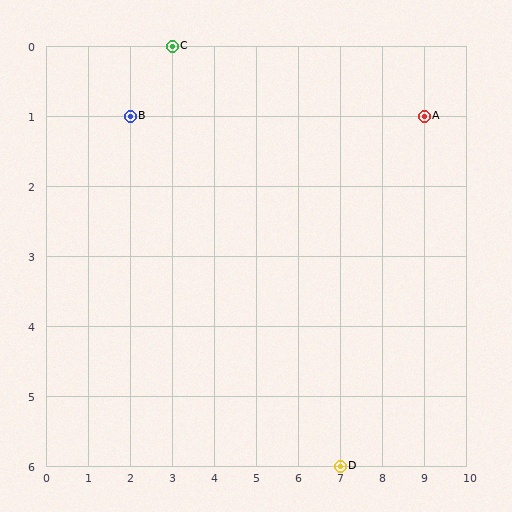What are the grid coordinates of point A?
Point A is at grid coordinates (9, 1).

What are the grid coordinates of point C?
Point C is at grid coordinates (3, 0).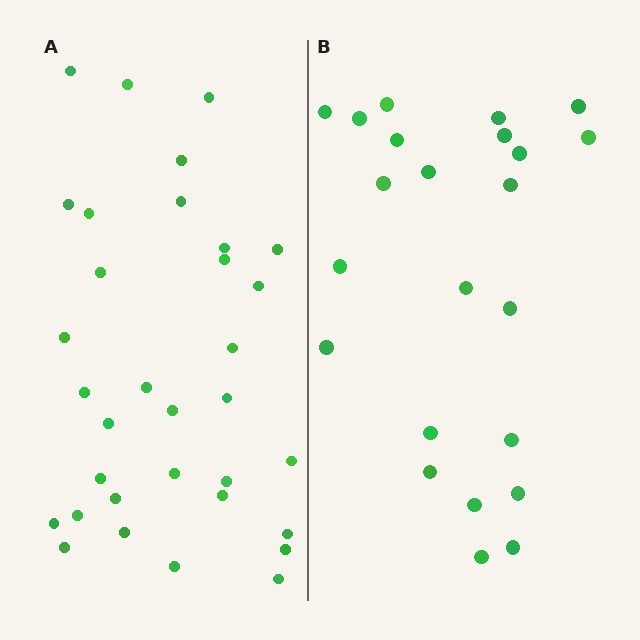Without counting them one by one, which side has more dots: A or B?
Region A (the left region) has more dots.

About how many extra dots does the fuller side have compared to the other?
Region A has roughly 10 or so more dots than region B.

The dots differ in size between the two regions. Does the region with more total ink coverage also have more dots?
No. Region B has more total ink coverage because its dots are larger, but region A actually contains more individual dots. Total area can be misleading — the number of items is what matters here.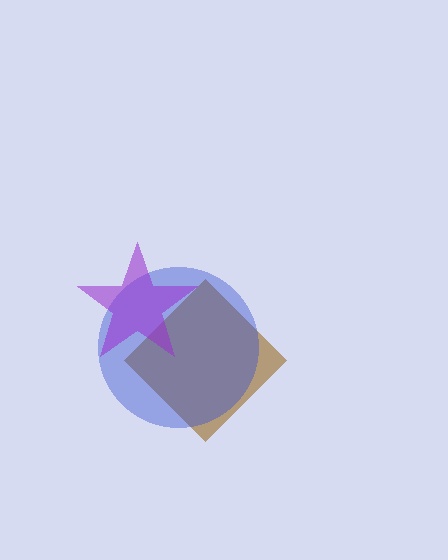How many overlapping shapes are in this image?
There are 3 overlapping shapes in the image.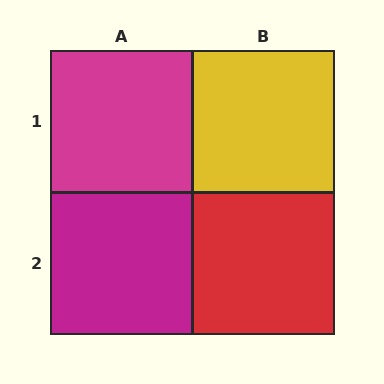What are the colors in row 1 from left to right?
Magenta, yellow.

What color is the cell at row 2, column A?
Magenta.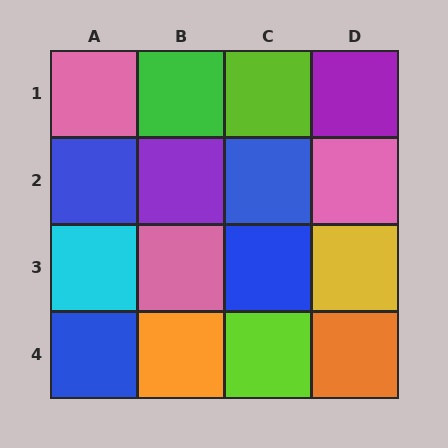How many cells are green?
1 cell is green.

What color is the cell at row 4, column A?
Blue.